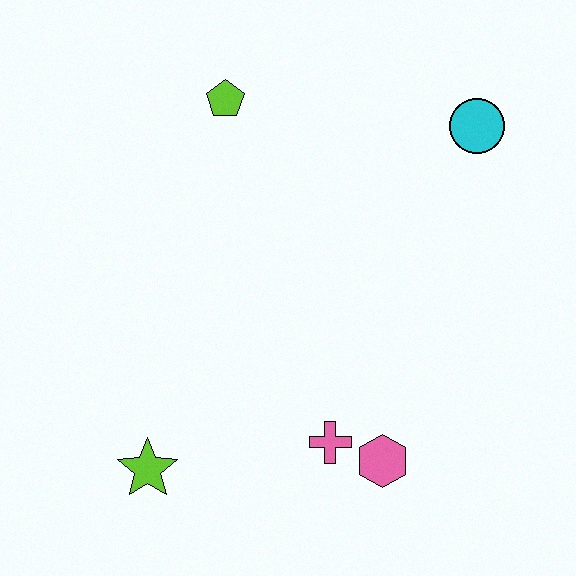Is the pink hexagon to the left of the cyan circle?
Yes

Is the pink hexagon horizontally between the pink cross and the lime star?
No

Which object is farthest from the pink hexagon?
The lime pentagon is farthest from the pink hexagon.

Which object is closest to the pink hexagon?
The pink cross is closest to the pink hexagon.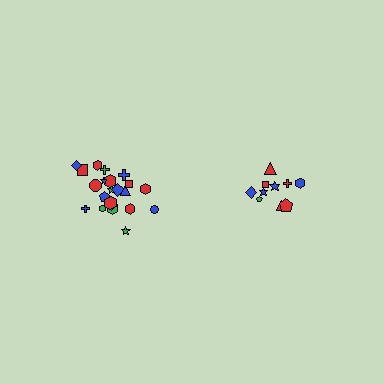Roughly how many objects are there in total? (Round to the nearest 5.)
Roughly 30 objects in total.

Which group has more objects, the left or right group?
The left group.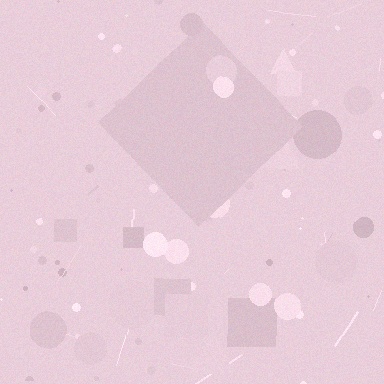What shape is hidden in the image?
A diamond is hidden in the image.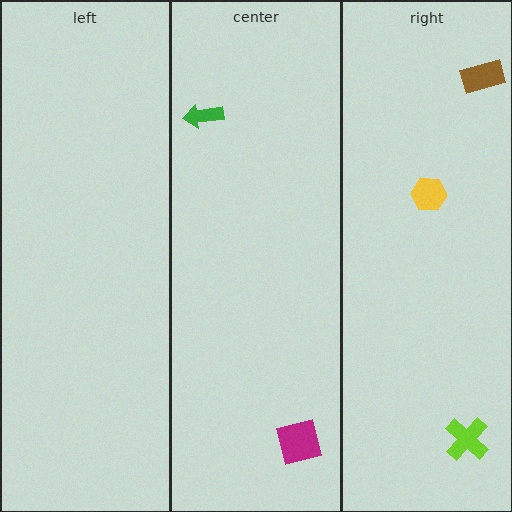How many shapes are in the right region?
3.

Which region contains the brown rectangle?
The right region.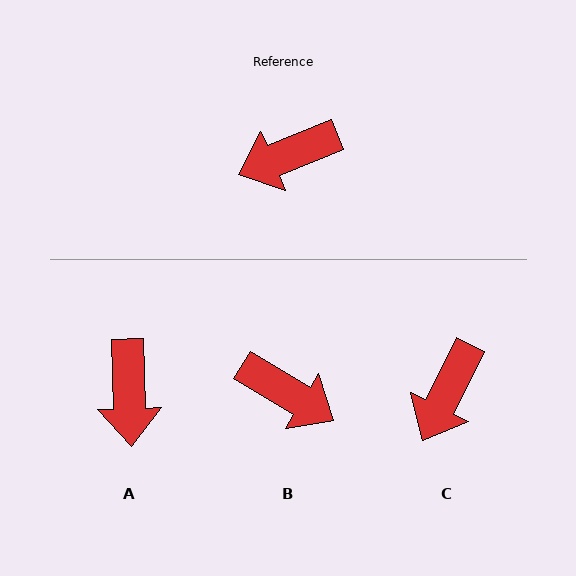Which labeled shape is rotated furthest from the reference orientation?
B, about 127 degrees away.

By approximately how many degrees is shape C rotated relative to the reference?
Approximately 41 degrees counter-clockwise.